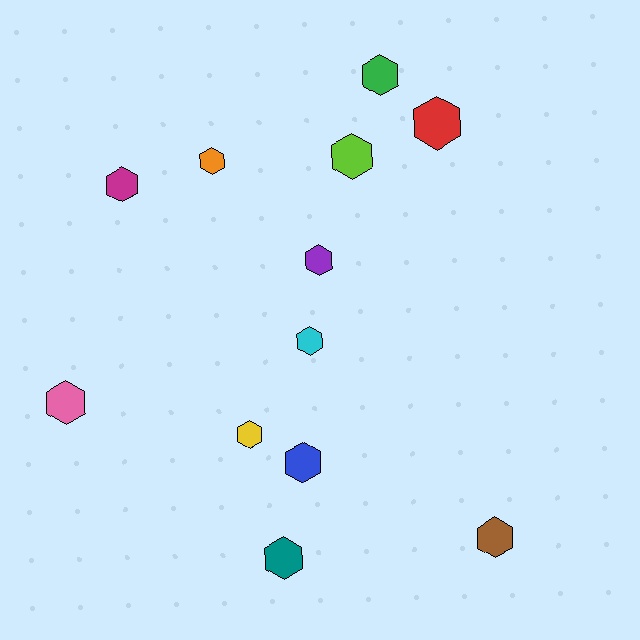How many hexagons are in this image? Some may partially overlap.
There are 12 hexagons.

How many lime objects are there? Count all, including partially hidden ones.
There is 1 lime object.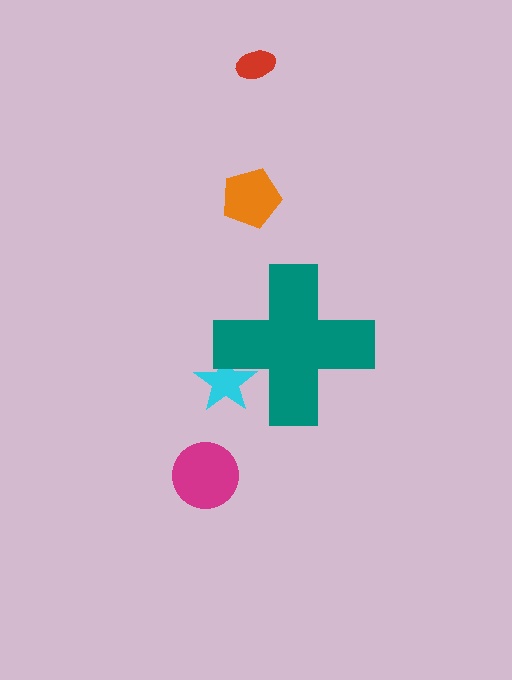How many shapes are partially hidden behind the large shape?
1 shape is partially hidden.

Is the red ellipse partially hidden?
No, the red ellipse is fully visible.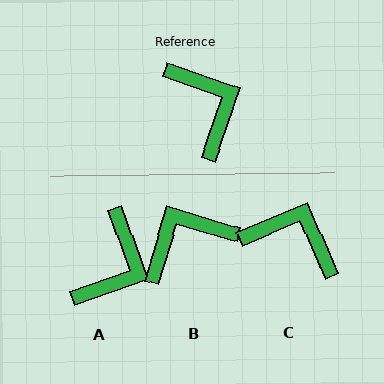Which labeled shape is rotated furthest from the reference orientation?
B, about 92 degrees away.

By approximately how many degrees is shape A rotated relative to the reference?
Approximately 52 degrees clockwise.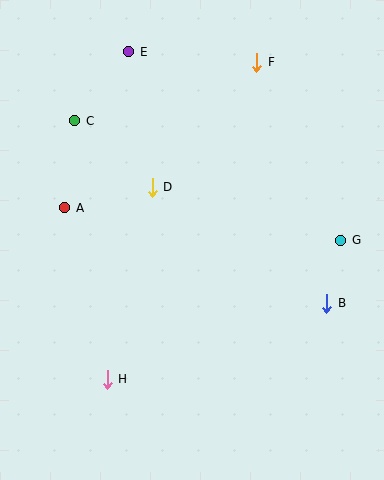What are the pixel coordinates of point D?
Point D is at (152, 187).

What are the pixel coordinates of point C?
Point C is at (75, 121).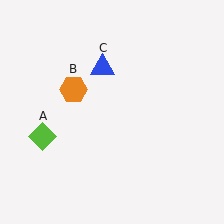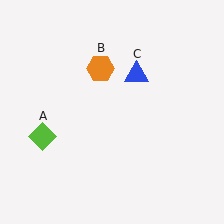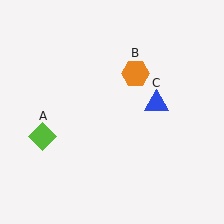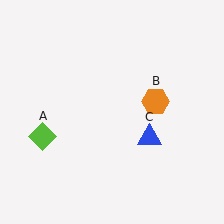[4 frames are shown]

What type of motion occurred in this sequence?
The orange hexagon (object B), blue triangle (object C) rotated clockwise around the center of the scene.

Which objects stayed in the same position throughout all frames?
Lime diamond (object A) remained stationary.